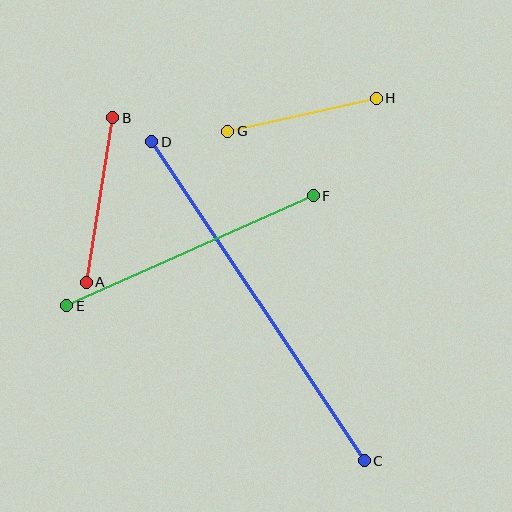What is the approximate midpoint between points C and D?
The midpoint is at approximately (258, 301) pixels.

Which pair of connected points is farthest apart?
Points C and D are farthest apart.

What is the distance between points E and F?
The distance is approximately 270 pixels.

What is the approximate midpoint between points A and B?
The midpoint is at approximately (99, 200) pixels.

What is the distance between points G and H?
The distance is approximately 152 pixels.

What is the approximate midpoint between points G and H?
The midpoint is at approximately (302, 115) pixels.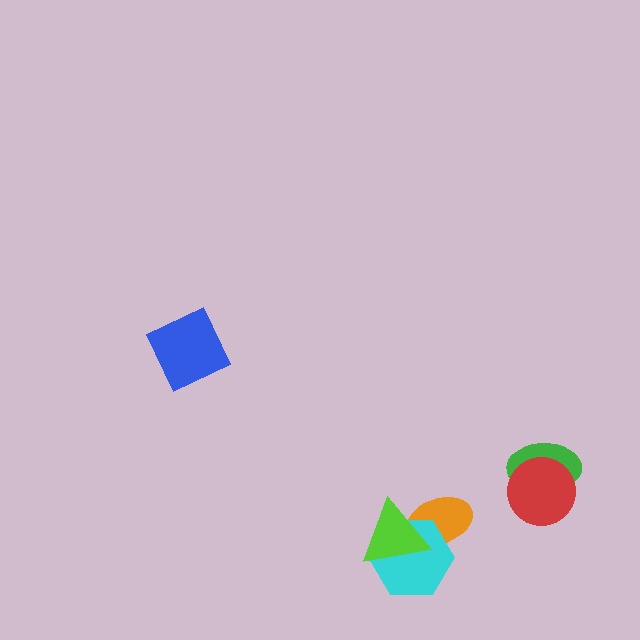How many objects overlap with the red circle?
1 object overlaps with the red circle.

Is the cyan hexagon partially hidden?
Yes, it is partially covered by another shape.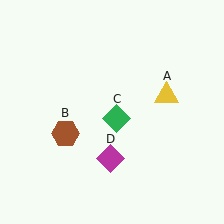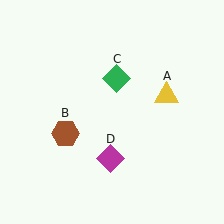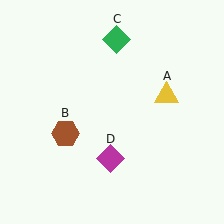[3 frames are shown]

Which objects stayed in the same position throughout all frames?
Yellow triangle (object A) and brown hexagon (object B) and magenta diamond (object D) remained stationary.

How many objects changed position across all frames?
1 object changed position: green diamond (object C).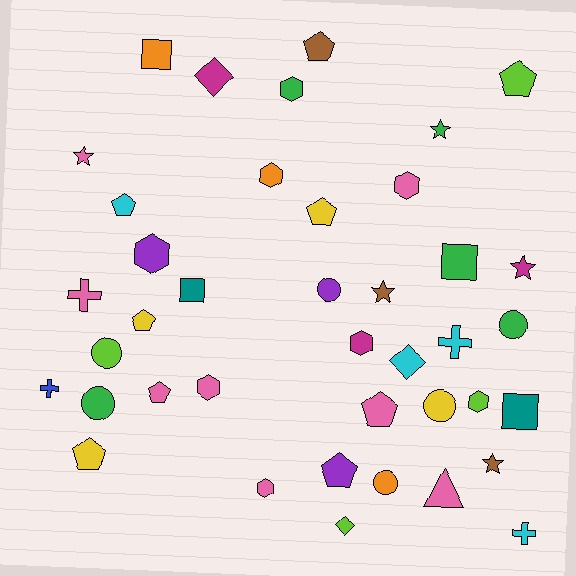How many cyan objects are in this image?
There are 4 cyan objects.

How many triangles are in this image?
There is 1 triangle.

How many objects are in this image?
There are 40 objects.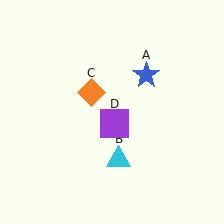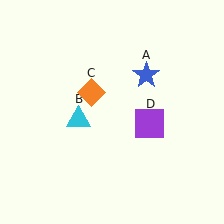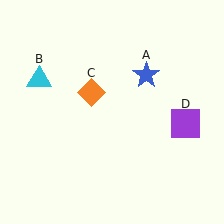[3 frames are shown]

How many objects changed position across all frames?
2 objects changed position: cyan triangle (object B), purple square (object D).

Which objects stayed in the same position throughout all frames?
Blue star (object A) and orange diamond (object C) remained stationary.